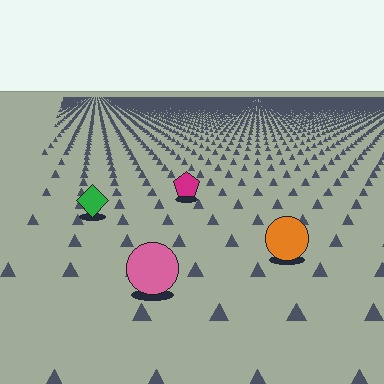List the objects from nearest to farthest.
From nearest to farthest: the pink circle, the orange circle, the green diamond, the magenta pentagon.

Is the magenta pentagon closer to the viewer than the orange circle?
No. The orange circle is closer — you can tell from the texture gradient: the ground texture is coarser near it.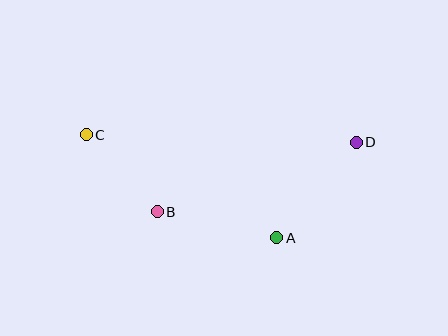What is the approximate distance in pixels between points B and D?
The distance between B and D is approximately 211 pixels.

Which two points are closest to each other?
Points B and C are closest to each other.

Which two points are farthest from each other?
Points C and D are farthest from each other.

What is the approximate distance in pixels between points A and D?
The distance between A and D is approximately 125 pixels.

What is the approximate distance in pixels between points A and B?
The distance between A and B is approximately 122 pixels.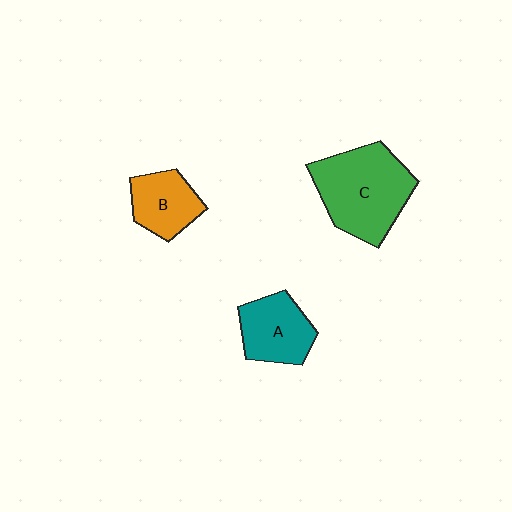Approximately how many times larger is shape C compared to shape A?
Approximately 1.7 times.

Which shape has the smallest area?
Shape B (orange).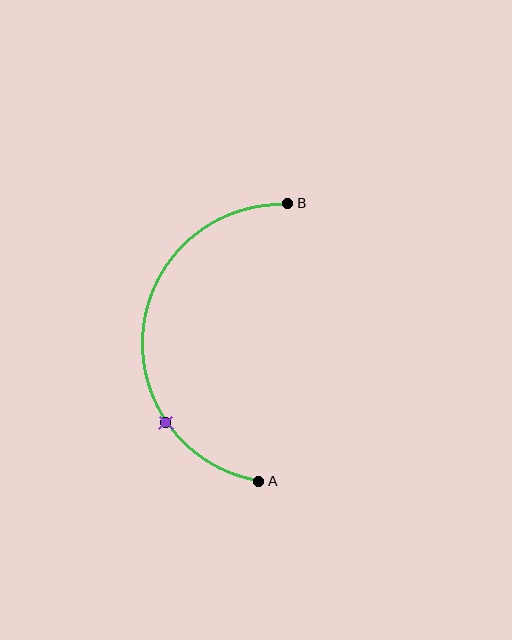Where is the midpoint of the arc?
The arc midpoint is the point on the curve farthest from the straight line joining A and B. It sits to the left of that line.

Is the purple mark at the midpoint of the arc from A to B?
No. The purple mark lies on the arc but is closer to endpoint A. The arc midpoint would be at the point on the curve equidistant along the arc from both A and B.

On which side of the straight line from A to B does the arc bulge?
The arc bulges to the left of the straight line connecting A and B.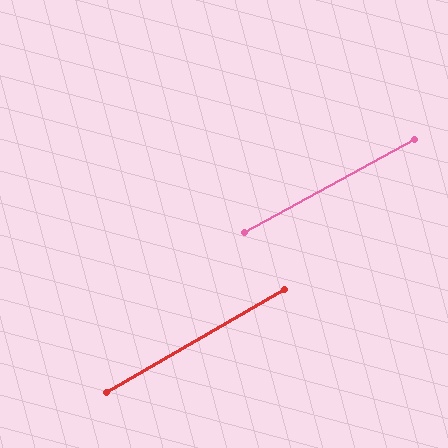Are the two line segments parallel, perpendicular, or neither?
Parallel — their directions differ by only 1.2°.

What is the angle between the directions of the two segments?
Approximately 1 degree.